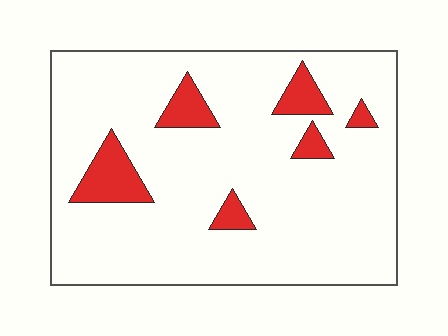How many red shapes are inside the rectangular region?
6.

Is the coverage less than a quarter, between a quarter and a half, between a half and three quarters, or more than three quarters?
Less than a quarter.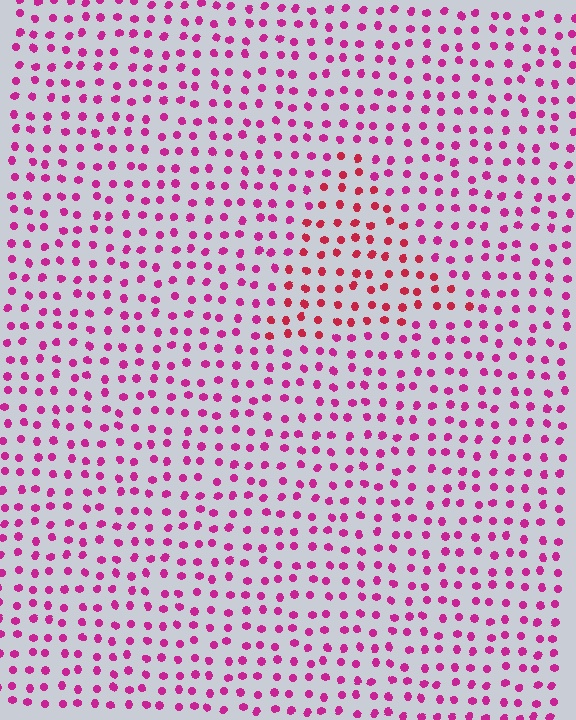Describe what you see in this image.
The image is filled with small magenta elements in a uniform arrangement. A triangle-shaped region is visible where the elements are tinted to a slightly different hue, forming a subtle color boundary.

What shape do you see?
I see a triangle.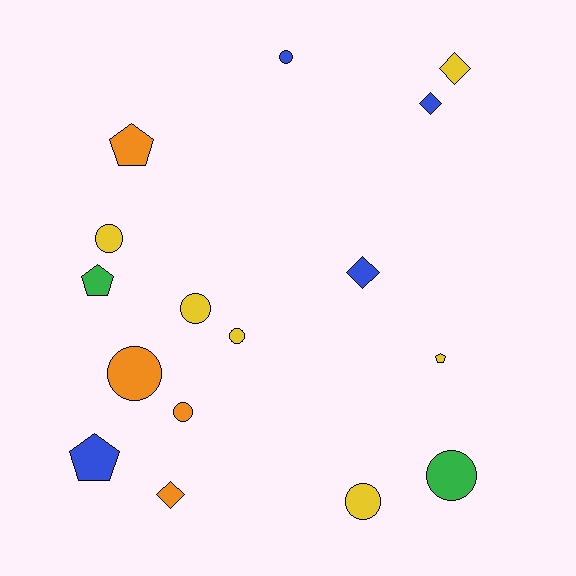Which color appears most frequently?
Yellow, with 6 objects.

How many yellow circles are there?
There are 4 yellow circles.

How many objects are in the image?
There are 16 objects.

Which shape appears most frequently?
Circle, with 8 objects.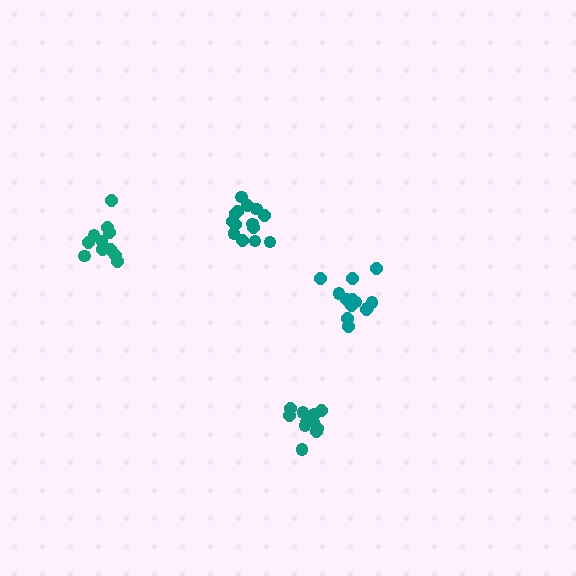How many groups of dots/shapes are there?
There are 4 groups.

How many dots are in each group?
Group 1: 14 dots, Group 2: 13 dots, Group 3: 11 dots, Group 4: 11 dots (49 total).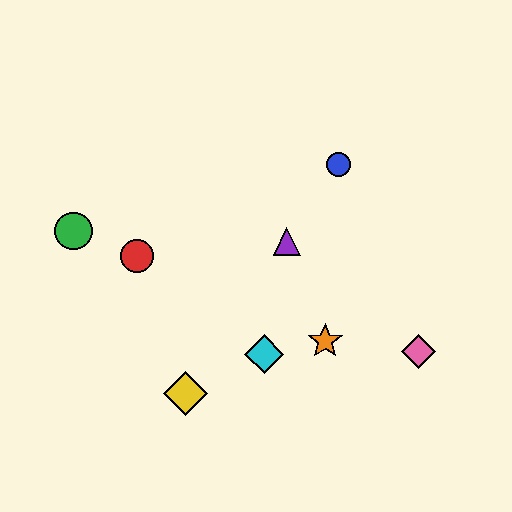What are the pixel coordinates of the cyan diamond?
The cyan diamond is at (264, 354).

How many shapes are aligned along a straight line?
3 shapes (the blue circle, the yellow diamond, the purple triangle) are aligned along a straight line.